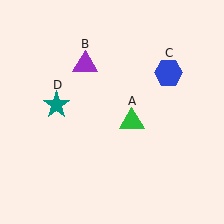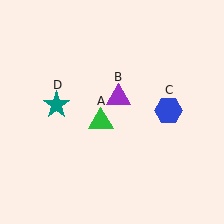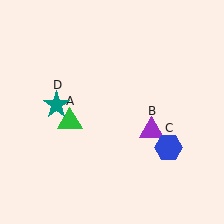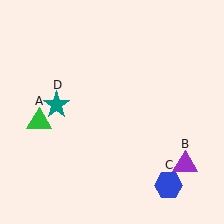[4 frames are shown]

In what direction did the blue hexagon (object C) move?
The blue hexagon (object C) moved down.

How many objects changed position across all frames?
3 objects changed position: green triangle (object A), purple triangle (object B), blue hexagon (object C).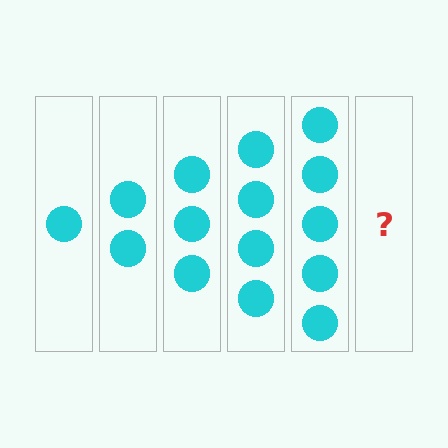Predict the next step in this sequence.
The next step is 6 circles.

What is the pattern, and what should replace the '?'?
The pattern is that each step adds one more circle. The '?' should be 6 circles.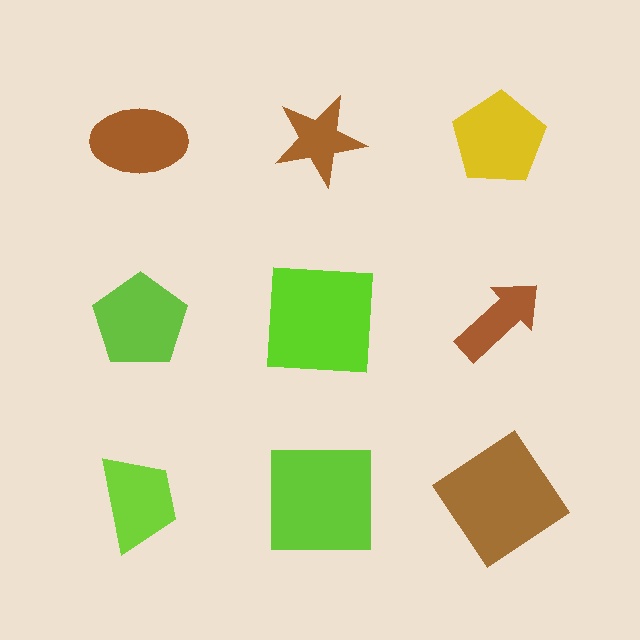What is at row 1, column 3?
A yellow pentagon.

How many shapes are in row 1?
3 shapes.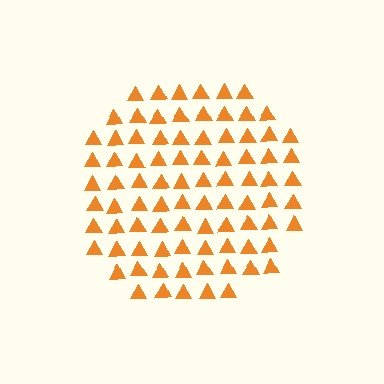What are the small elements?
The small elements are triangles.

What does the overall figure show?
The overall figure shows a circle.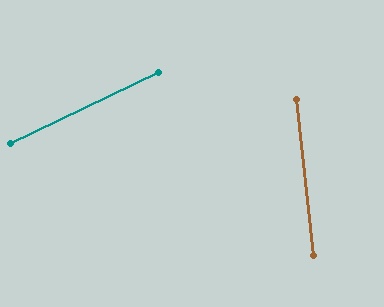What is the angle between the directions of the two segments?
Approximately 70 degrees.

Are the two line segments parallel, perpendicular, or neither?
Neither parallel nor perpendicular — they differ by about 70°.